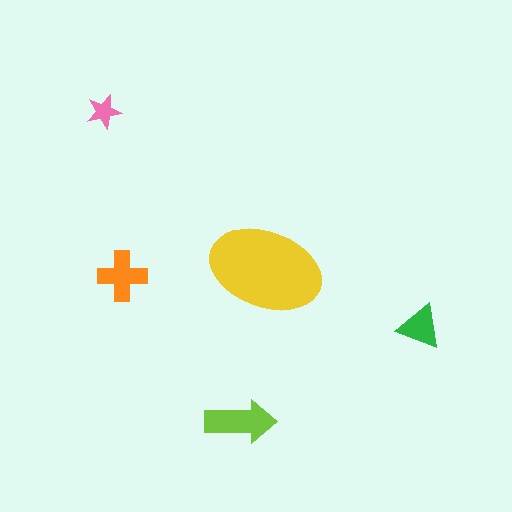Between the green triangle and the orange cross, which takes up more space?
The orange cross.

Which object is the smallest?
The pink star.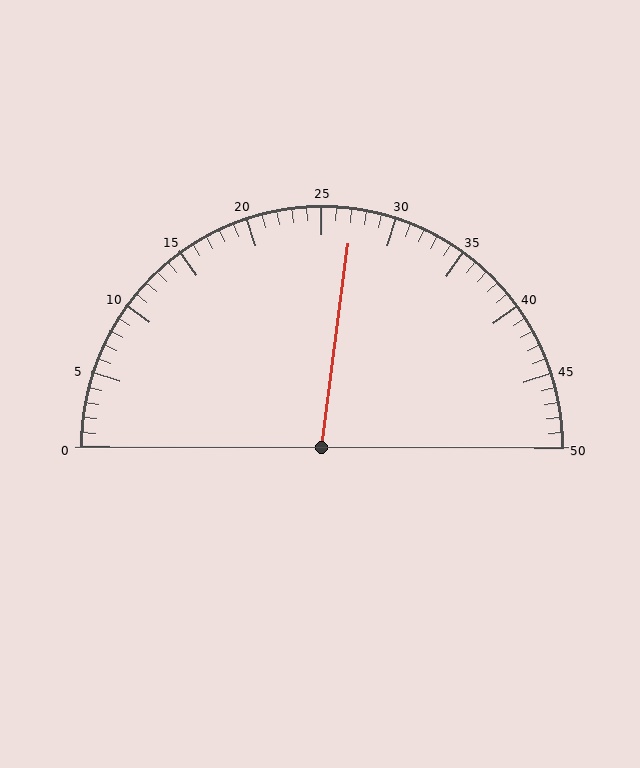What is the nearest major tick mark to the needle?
The nearest major tick mark is 25.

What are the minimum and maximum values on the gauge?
The gauge ranges from 0 to 50.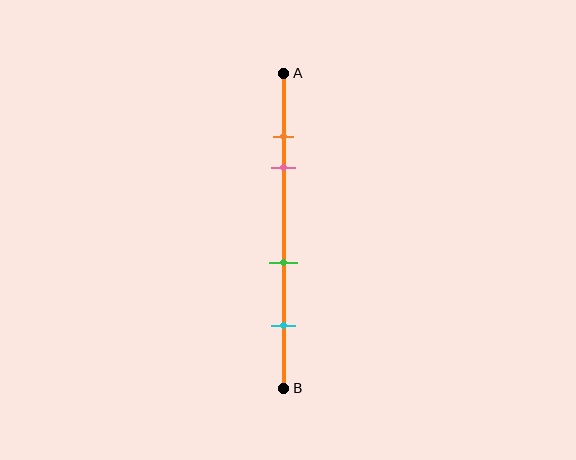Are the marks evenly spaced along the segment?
No, the marks are not evenly spaced.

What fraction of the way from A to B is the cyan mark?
The cyan mark is approximately 80% (0.8) of the way from A to B.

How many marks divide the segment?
There are 4 marks dividing the segment.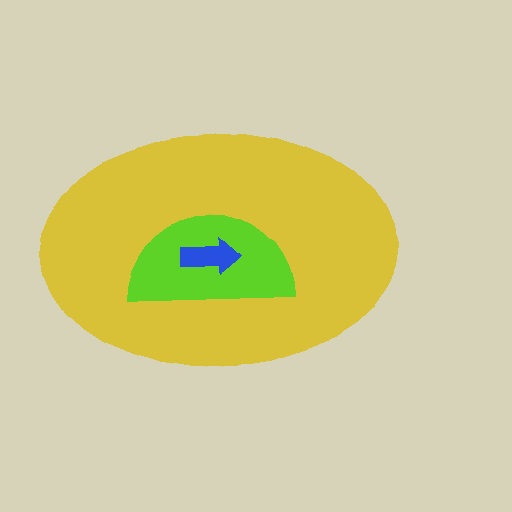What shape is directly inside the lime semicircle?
The blue arrow.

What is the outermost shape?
The yellow ellipse.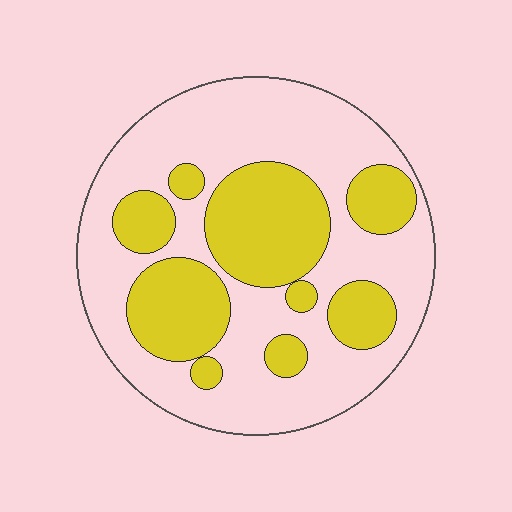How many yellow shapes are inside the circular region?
9.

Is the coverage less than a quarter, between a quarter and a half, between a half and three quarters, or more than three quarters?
Between a quarter and a half.